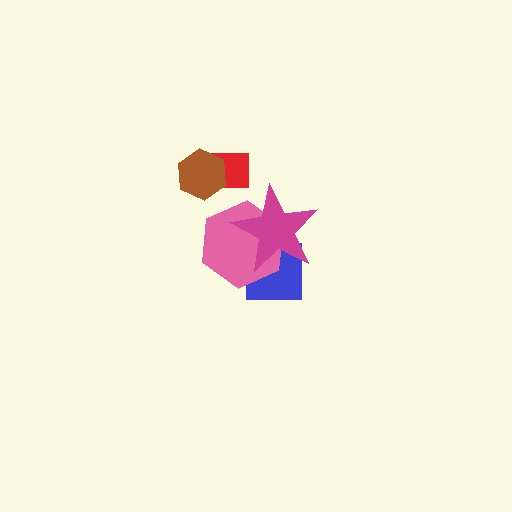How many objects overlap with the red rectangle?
1 object overlaps with the red rectangle.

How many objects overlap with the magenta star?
2 objects overlap with the magenta star.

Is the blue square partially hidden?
Yes, it is partially covered by another shape.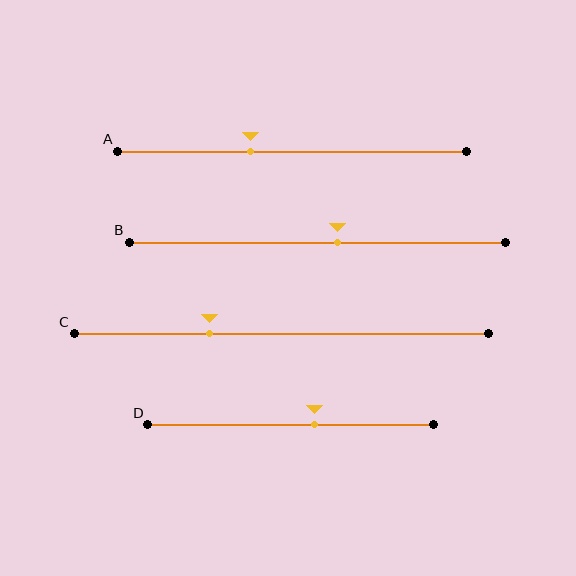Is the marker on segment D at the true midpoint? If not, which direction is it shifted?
No, the marker on segment D is shifted to the right by about 8% of the segment length.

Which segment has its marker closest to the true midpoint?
Segment B has its marker closest to the true midpoint.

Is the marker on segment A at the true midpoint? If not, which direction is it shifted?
No, the marker on segment A is shifted to the left by about 12% of the segment length.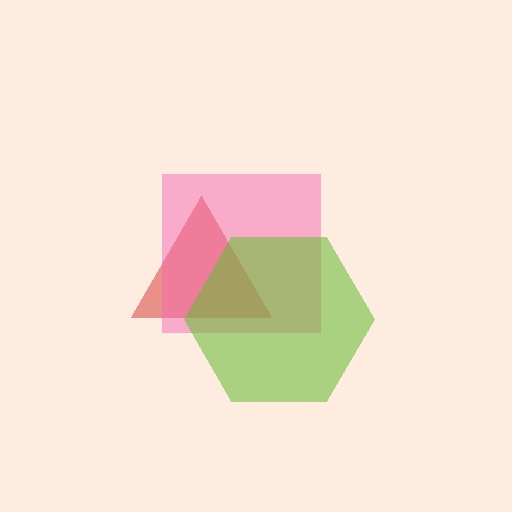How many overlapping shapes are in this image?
There are 3 overlapping shapes in the image.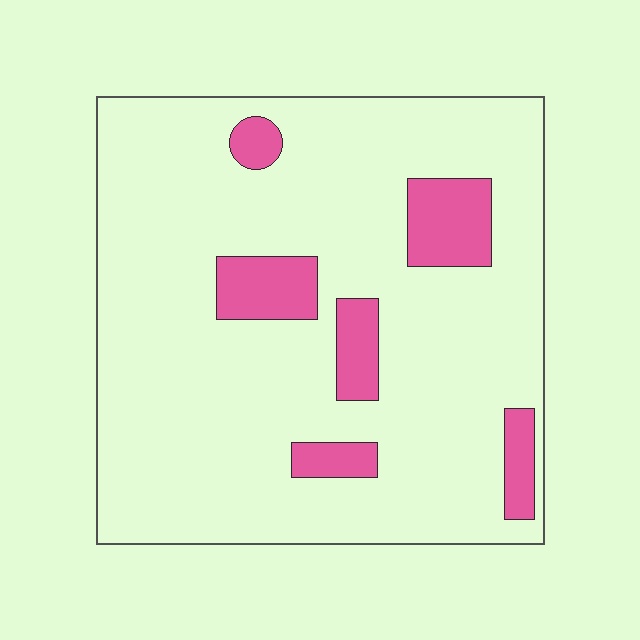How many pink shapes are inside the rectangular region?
6.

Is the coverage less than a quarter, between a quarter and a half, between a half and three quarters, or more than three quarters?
Less than a quarter.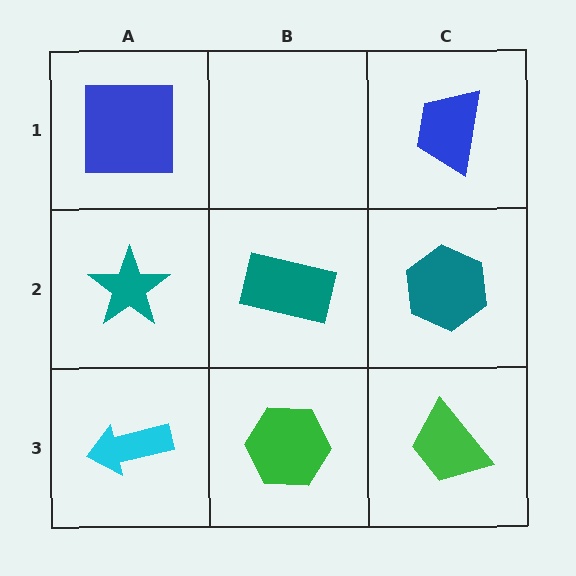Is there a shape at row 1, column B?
No, that cell is empty.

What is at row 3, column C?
A green trapezoid.